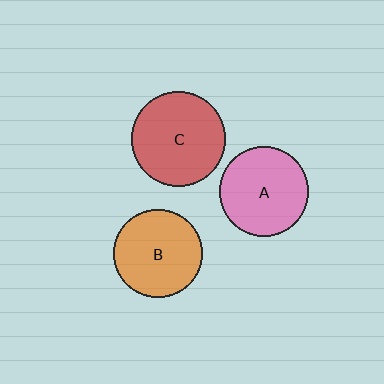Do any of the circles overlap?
No, none of the circles overlap.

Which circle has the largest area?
Circle C (red).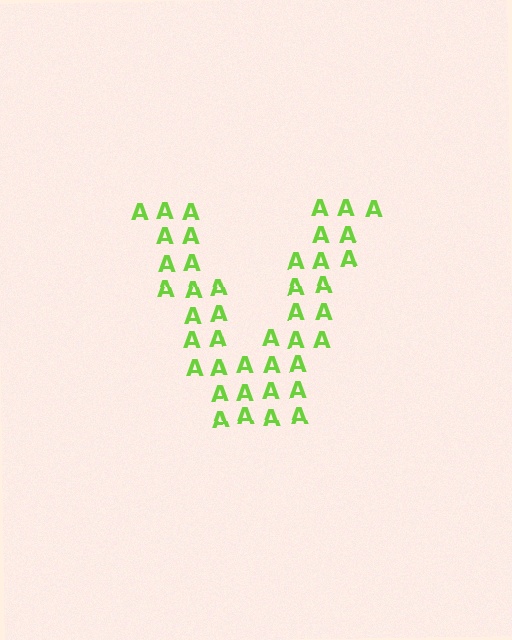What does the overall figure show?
The overall figure shows the letter V.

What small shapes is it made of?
It is made of small letter A's.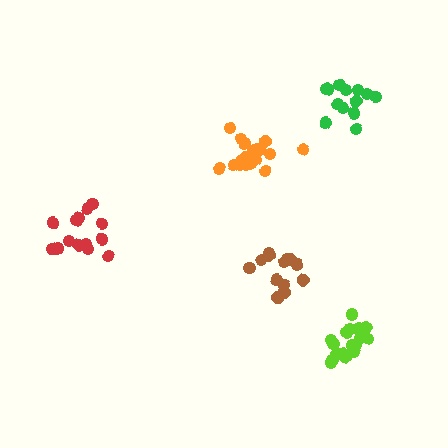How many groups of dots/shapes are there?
There are 5 groups.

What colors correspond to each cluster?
The clusters are colored: orange, red, green, brown, lime.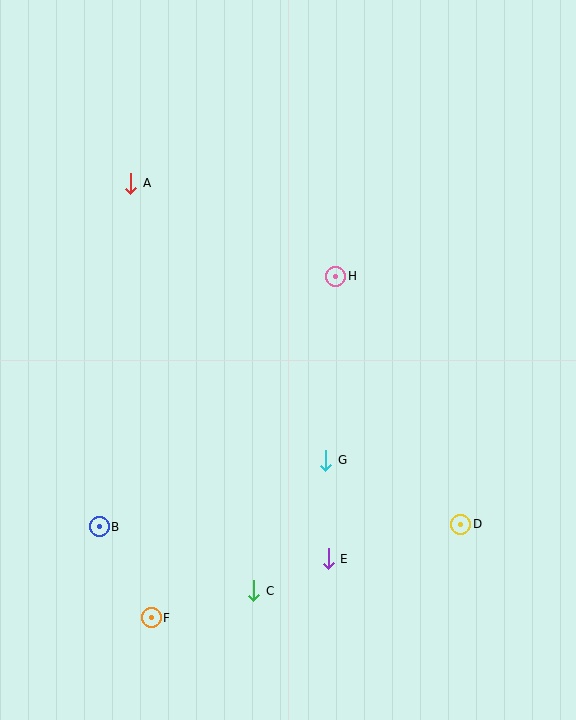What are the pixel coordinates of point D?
Point D is at (461, 524).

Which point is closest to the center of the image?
Point H at (336, 276) is closest to the center.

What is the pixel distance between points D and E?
The distance between D and E is 137 pixels.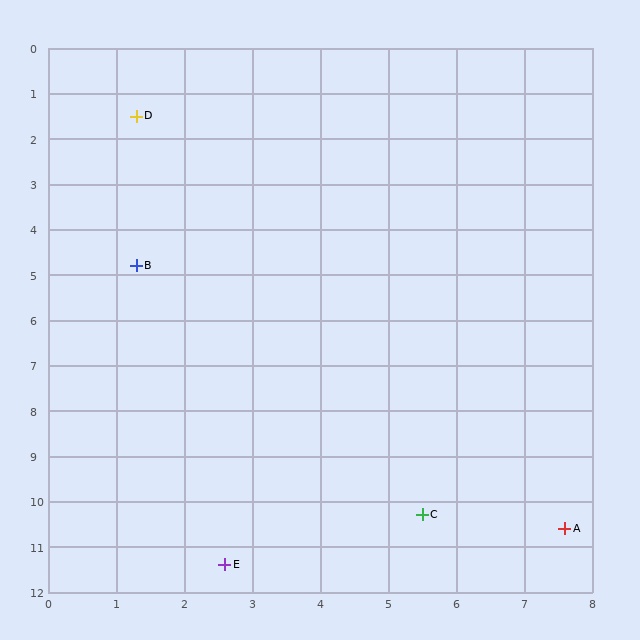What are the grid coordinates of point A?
Point A is at approximately (7.6, 10.6).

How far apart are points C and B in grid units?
Points C and B are about 6.9 grid units apart.